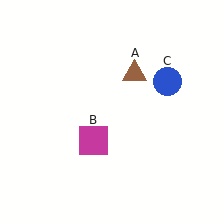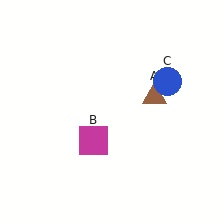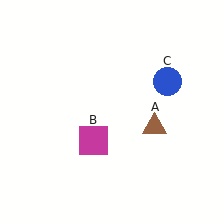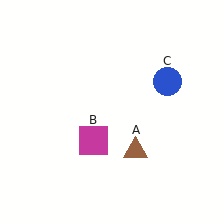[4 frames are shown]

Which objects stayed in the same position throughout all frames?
Magenta square (object B) and blue circle (object C) remained stationary.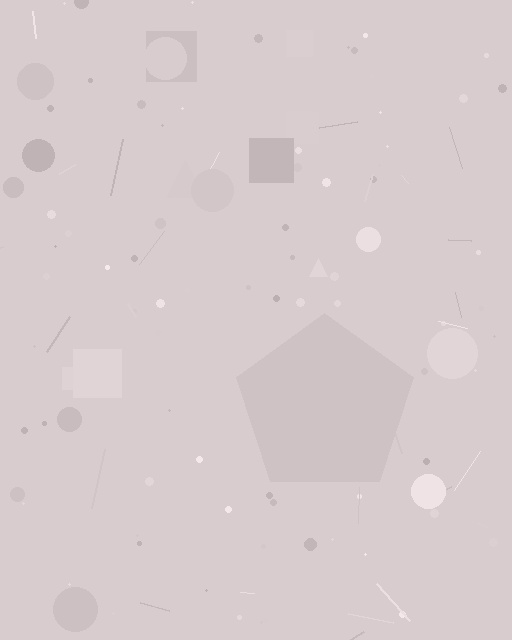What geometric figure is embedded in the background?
A pentagon is embedded in the background.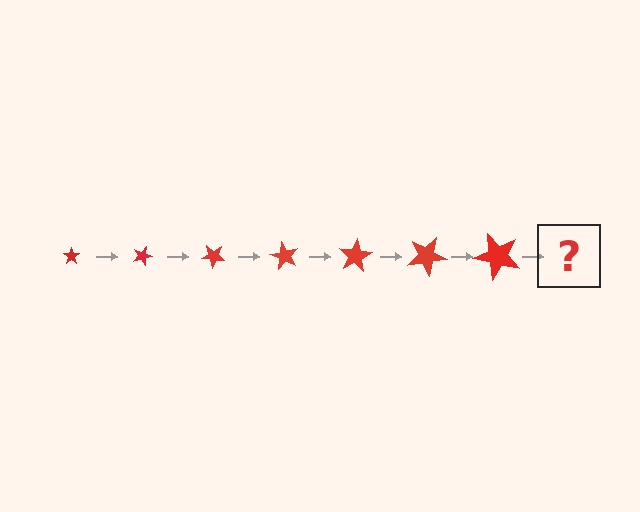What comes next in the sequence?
The next element should be a star, larger than the previous one and rotated 140 degrees from the start.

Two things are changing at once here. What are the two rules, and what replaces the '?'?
The two rules are that the star grows larger each step and it rotates 20 degrees each step. The '?' should be a star, larger than the previous one and rotated 140 degrees from the start.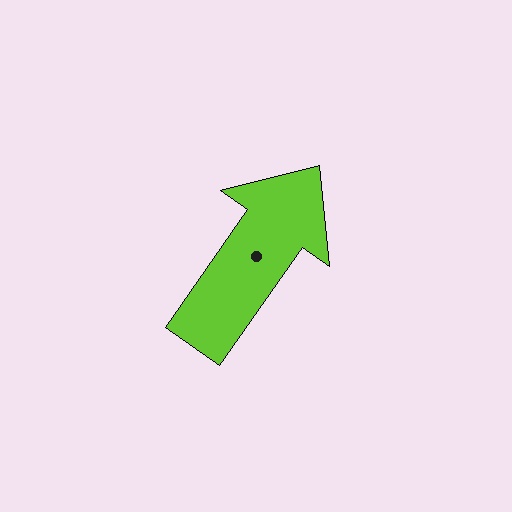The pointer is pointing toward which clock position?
Roughly 1 o'clock.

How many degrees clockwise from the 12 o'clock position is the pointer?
Approximately 35 degrees.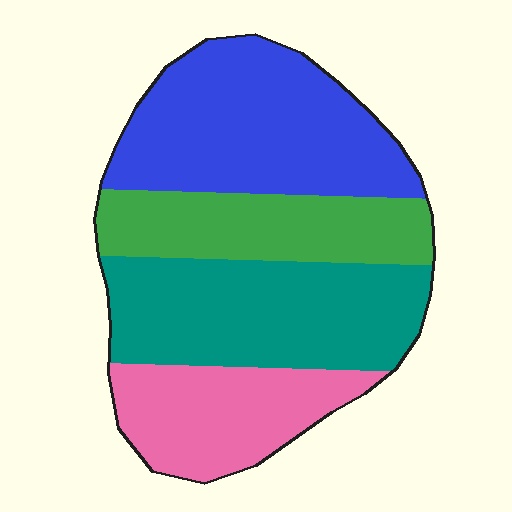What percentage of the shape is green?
Green takes up about one fifth (1/5) of the shape.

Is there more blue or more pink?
Blue.